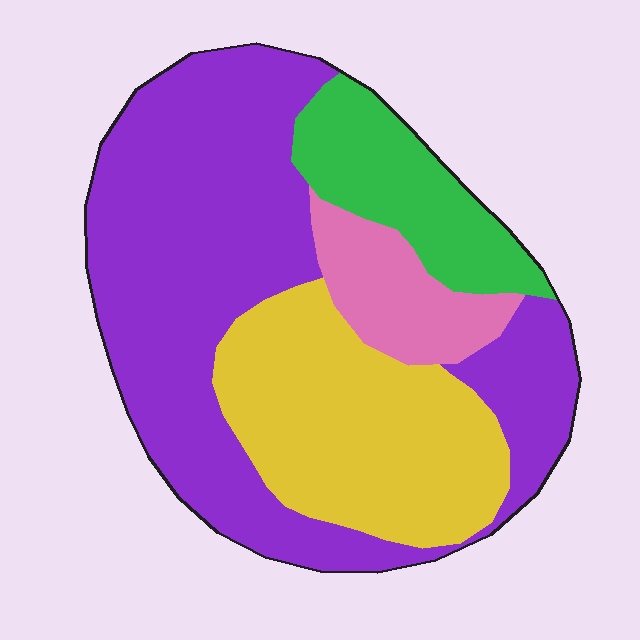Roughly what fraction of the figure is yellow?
Yellow covers about 25% of the figure.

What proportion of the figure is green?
Green covers 13% of the figure.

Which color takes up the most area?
Purple, at roughly 50%.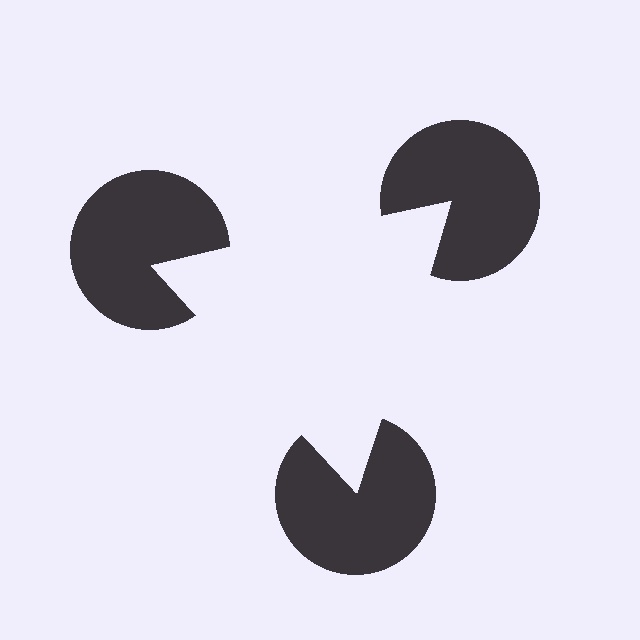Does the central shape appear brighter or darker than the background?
It typically appears slightly brighter than the background, even though no actual brightness change is drawn.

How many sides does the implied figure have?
3 sides.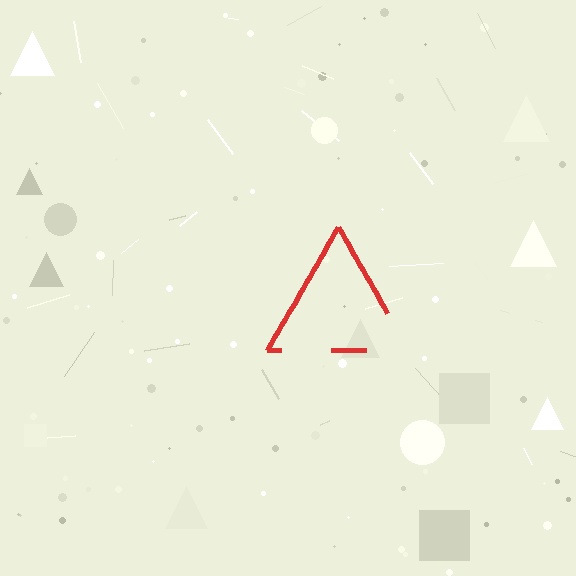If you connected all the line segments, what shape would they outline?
They would outline a triangle.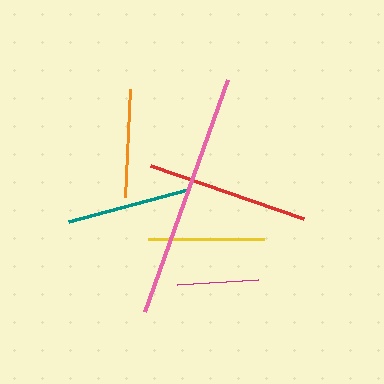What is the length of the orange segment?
The orange segment is approximately 108 pixels long.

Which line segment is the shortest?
The magenta line is the shortest at approximately 82 pixels.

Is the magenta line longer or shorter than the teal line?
The teal line is longer than the magenta line.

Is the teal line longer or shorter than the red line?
The red line is longer than the teal line.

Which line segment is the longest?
The pink line is the longest at approximately 247 pixels.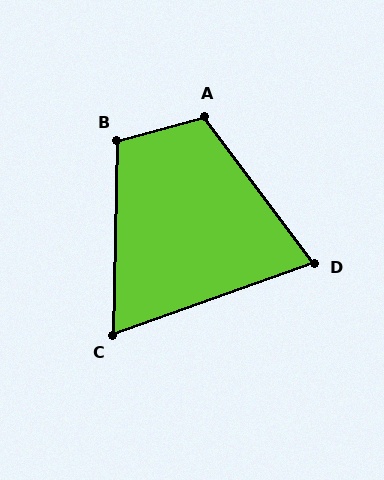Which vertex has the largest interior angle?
A, at approximately 111 degrees.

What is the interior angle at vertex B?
Approximately 107 degrees (obtuse).